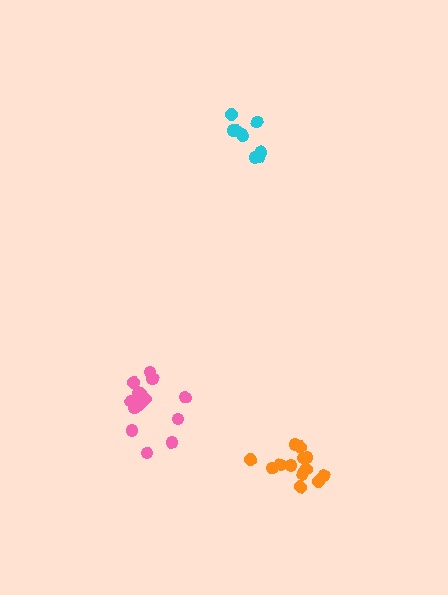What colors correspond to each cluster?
The clusters are colored: pink, orange, cyan.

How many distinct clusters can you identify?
There are 3 distinct clusters.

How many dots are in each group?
Group 1: 14 dots, Group 2: 13 dots, Group 3: 9 dots (36 total).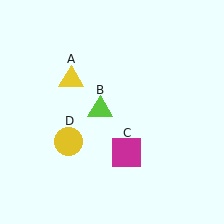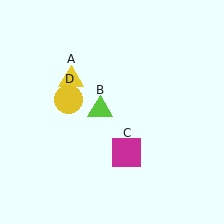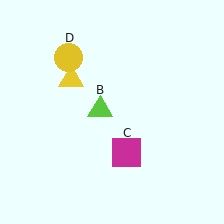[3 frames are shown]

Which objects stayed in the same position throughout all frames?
Yellow triangle (object A) and lime triangle (object B) and magenta square (object C) remained stationary.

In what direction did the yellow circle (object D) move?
The yellow circle (object D) moved up.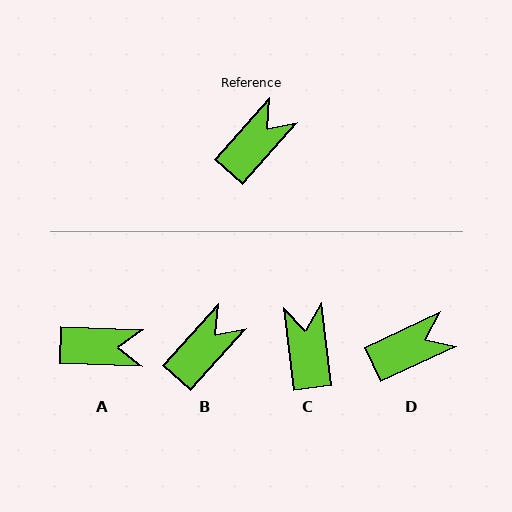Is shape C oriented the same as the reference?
No, it is off by about 49 degrees.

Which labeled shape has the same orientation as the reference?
B.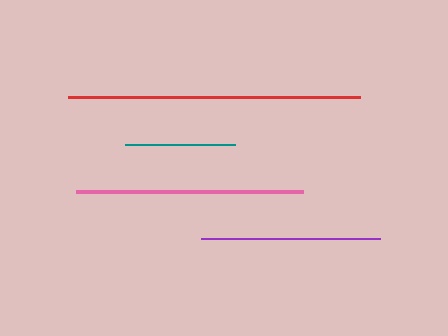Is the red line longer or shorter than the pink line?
The red line is longer than the pink line.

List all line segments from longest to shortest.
From longest to shortest: red, pink, purple, teal.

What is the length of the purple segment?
The purple segment is approximately 180 pixels long.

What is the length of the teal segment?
The teal segment is approximately 110 pixels long.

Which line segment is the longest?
The red line is the longest at approximately 292 pixels.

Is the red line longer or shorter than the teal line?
The red line is longer than the teal line.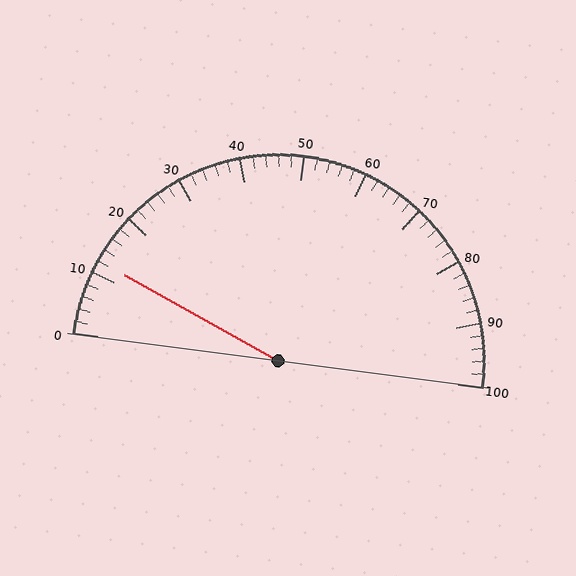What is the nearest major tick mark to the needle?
The nearest major tick mark is 10.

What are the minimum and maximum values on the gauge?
The gauge ranges from 0 to 100.